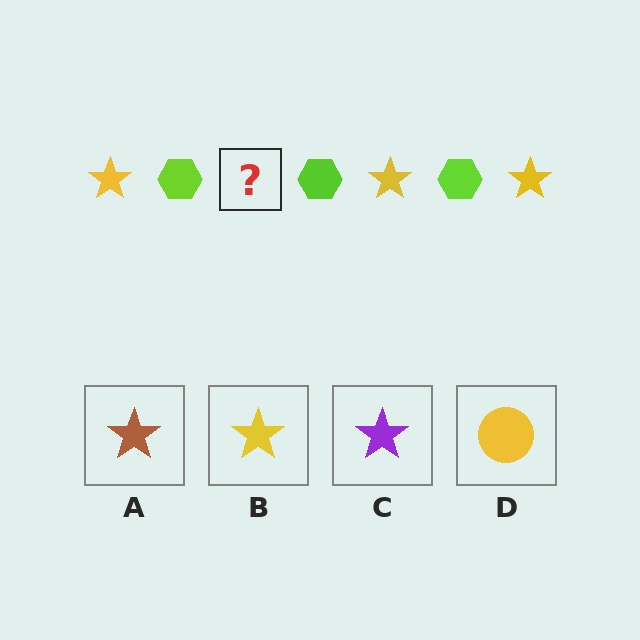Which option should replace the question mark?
Option B.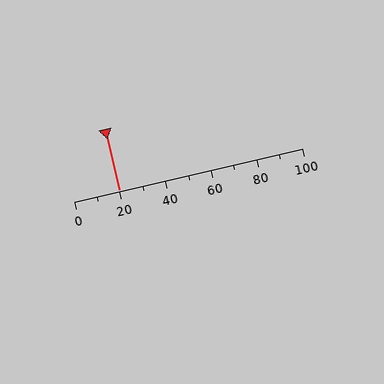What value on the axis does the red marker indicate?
The marker indicates approximately 20.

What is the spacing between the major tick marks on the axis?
The major ticks are spaced 20 apart.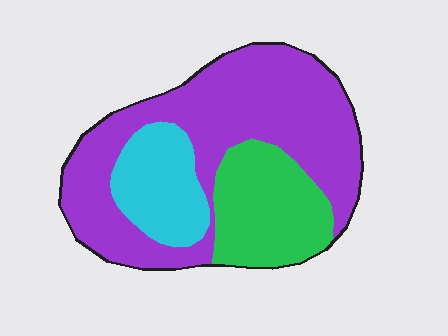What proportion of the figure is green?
Green takes up about one quarter (1/4) of the figure.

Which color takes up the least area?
Cyan, at roughly 15%.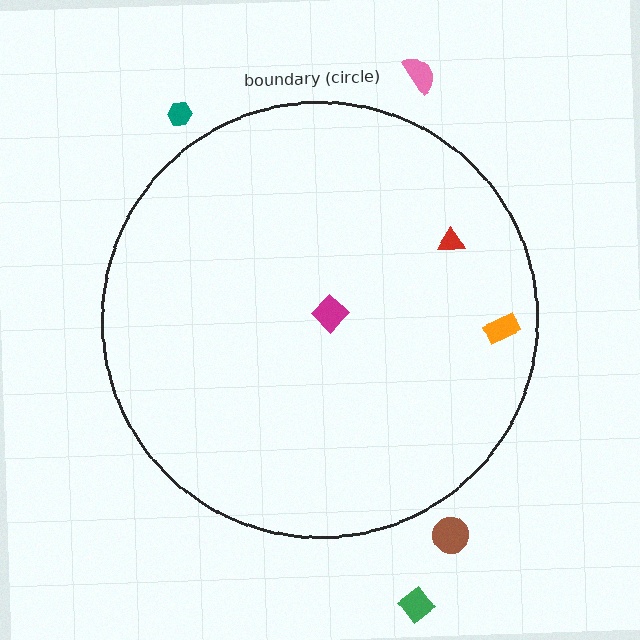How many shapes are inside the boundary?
3 inside, 4 outside.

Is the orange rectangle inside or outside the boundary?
Inside.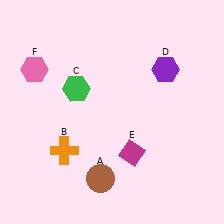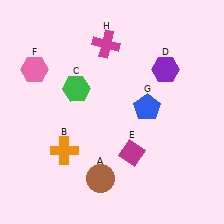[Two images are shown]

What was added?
A blue pentagon (G), a magenta cross (H) were added in Image 2.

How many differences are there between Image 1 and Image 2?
There are 2 differences between the two images.